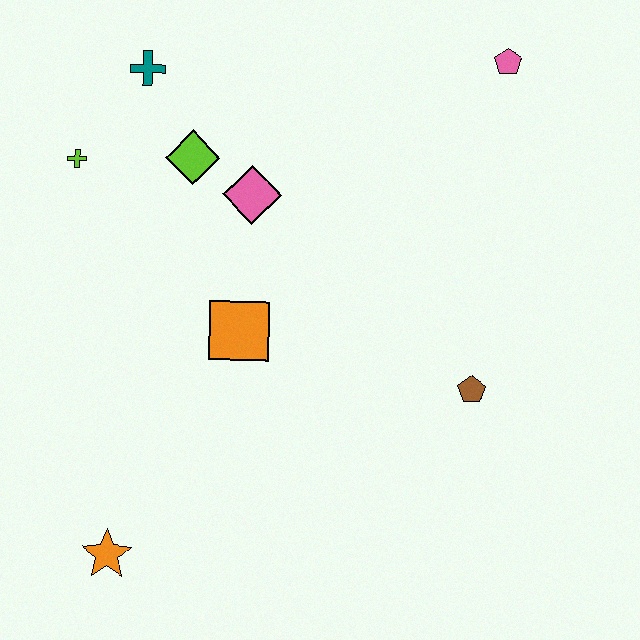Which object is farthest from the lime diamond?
The orange star is farthest from the lime diamond.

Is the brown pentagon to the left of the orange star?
No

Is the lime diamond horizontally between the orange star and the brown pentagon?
Yes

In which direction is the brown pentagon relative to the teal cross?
The brown pentagon is to the right of the teal cross.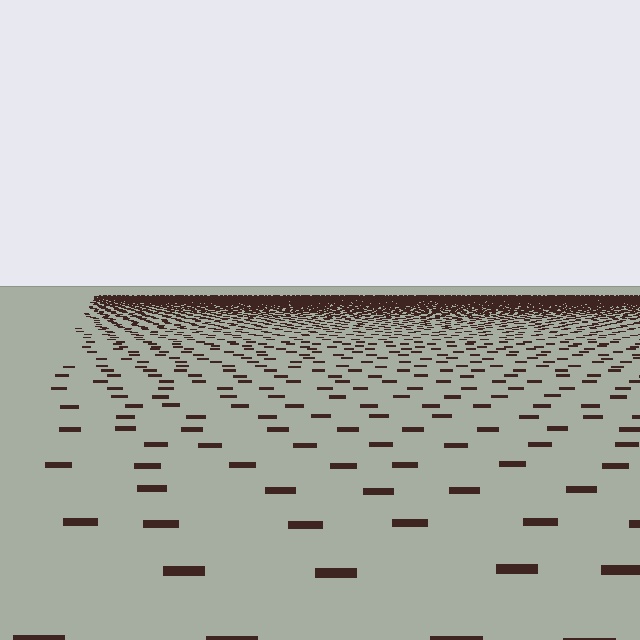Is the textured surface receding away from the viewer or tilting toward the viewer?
The surface is receding away from the viewer. Texture elements get smaller and denser toward the top.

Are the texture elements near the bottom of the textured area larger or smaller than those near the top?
Larger. Near the bottom, elements are closer to the viewer and appear at a bigger on-screen size.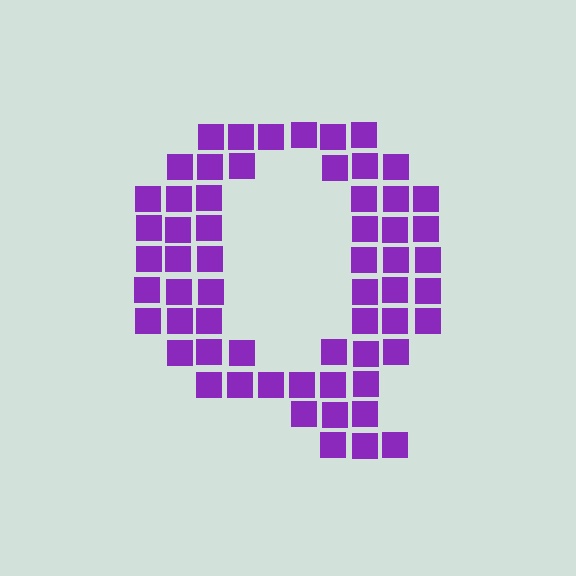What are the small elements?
The small elements are squares.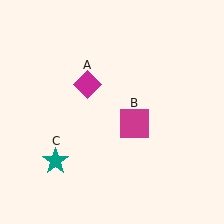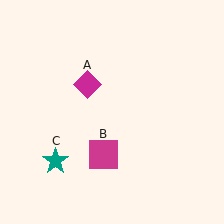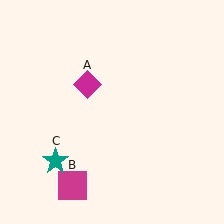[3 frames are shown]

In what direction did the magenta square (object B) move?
The magenta square (object B) moved down and to the left.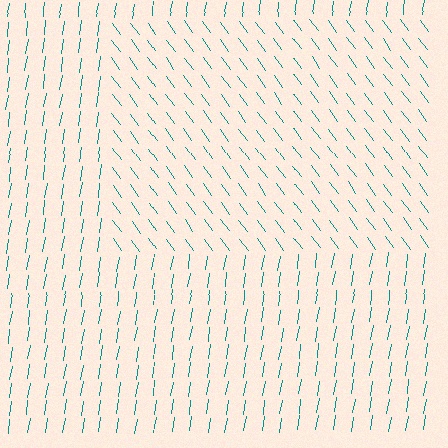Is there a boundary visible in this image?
Yes, there is a texture boundary formed by a change in line orientation.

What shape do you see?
I see a rectangle.